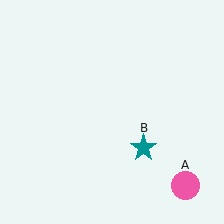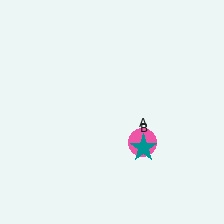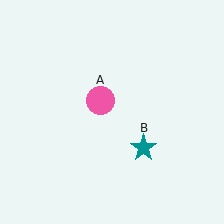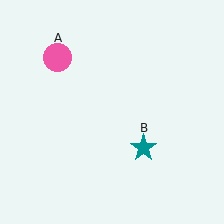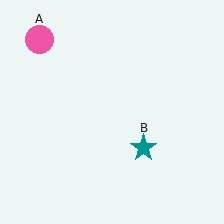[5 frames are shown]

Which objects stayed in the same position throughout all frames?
Teal star (object B) remained stationary.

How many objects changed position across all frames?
1 object changed position: pink circle (object A).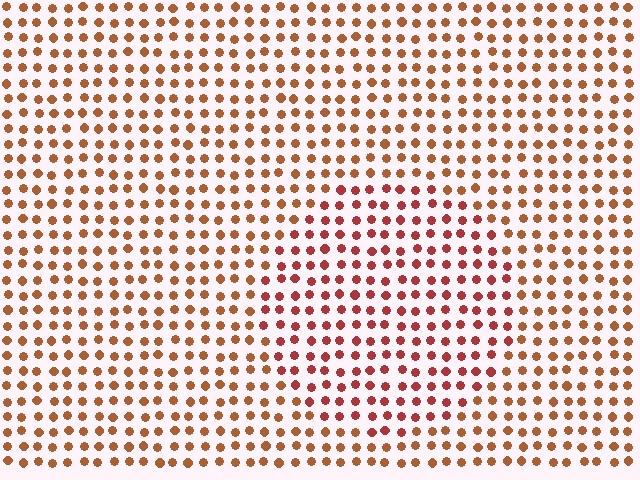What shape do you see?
I see a circle.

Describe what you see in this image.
The image is filled with small brown elements in a uniform arrangement. A circle-shaped region is visible where the elements are tinted to a slightly different hue, forming a subtle color boundary.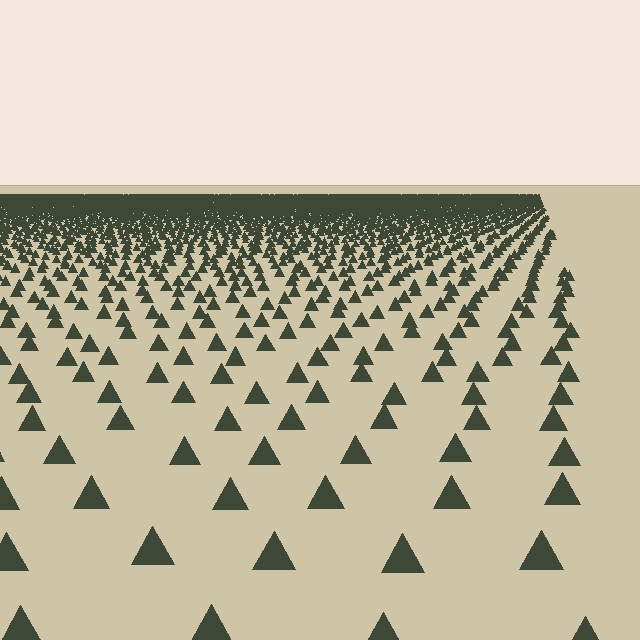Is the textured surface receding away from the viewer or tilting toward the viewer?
The surface is receding away from the viewer. Texture elements get smaller and denser toward the top.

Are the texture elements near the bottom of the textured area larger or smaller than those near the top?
Larger. Near the bottom, elements are closer to the viewer and appear at a bigger on-screen size.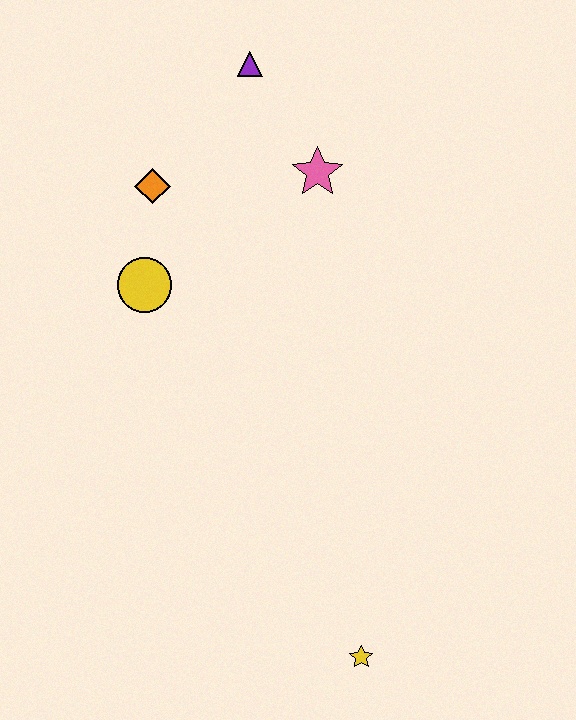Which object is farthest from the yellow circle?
The yellow star is farthest from the yellow circle.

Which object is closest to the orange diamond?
The yellow circle is closest to the orange diamond.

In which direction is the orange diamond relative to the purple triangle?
The orange diamond is below the purple triangle.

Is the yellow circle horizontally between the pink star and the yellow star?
No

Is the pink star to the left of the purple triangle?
No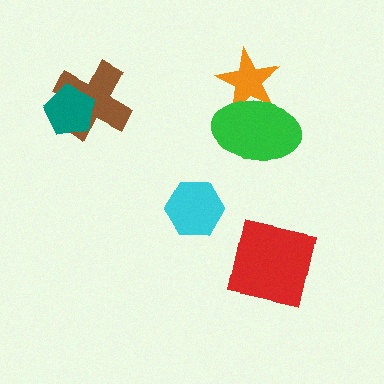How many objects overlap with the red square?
0 objects overlap with the red square.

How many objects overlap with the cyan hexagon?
0 objects overlap with the cyan hexagon.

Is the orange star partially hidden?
Yes, it is partially covered by another shape.